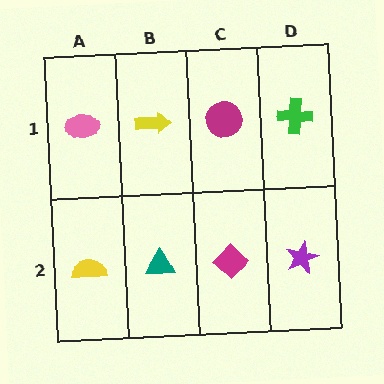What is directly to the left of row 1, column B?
A pink ellipse.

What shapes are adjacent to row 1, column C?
A magenta diamond (row 2, column C), a yellow arrow (row 1, column B), a green cross (row 1, column D).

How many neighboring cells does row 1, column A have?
2.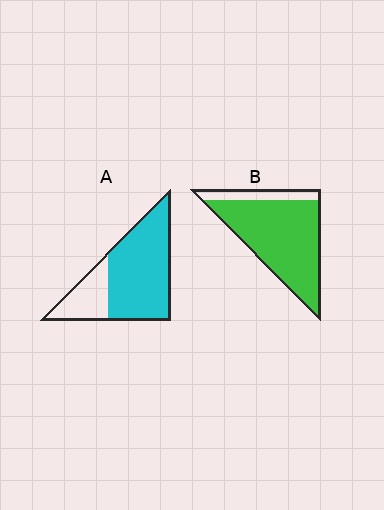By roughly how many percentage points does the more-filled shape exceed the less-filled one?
By roughly 10 percentage points (B over A).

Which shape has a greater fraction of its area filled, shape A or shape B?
Shape B.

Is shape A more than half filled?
Yes.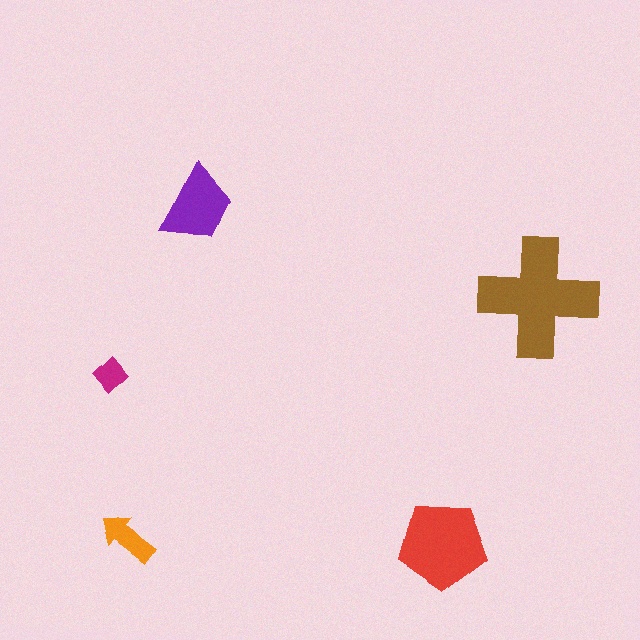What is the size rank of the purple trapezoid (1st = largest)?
3rd.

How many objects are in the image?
There are 5 objects in the image.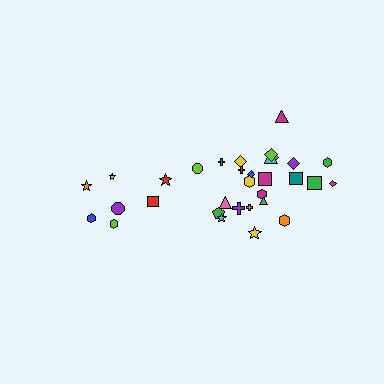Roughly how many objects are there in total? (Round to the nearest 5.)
Roughly 30 objects in total.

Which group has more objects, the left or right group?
The right group.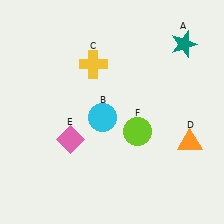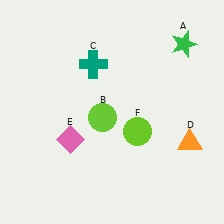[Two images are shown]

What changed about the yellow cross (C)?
In Image 1, C is yellow. In Image 2, it changed to teal.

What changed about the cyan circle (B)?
In Image 1, B is cyan. In Image 2, it changed to lime.